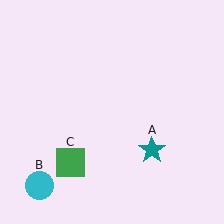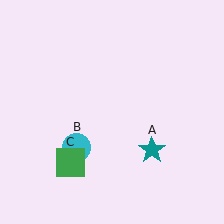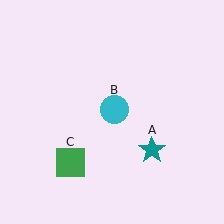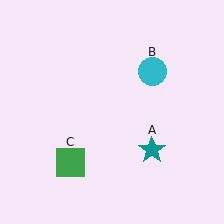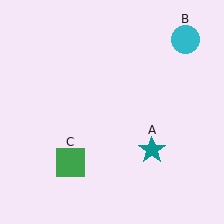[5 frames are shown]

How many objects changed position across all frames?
1 object changed position: cyan circle (object B).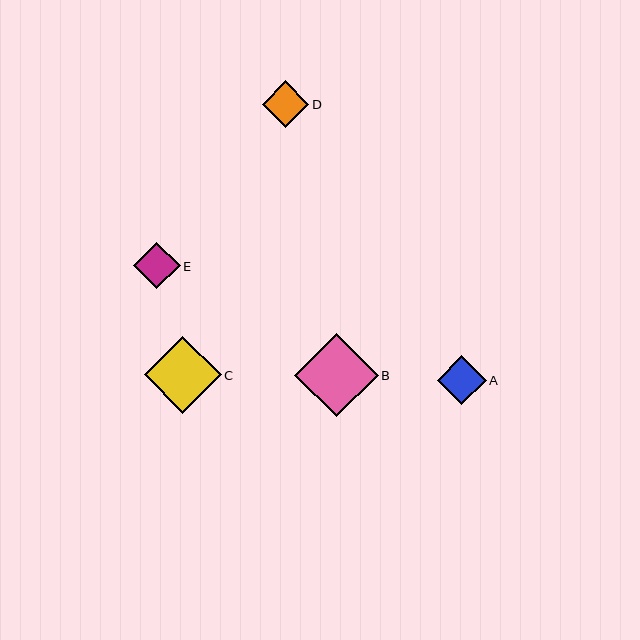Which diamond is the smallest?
Diamond E is the smallest with a size of approximately 46 pixels.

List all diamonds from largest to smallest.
From largest to smallest: B, C, A, D, E.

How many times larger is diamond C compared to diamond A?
Diamond C is approximately 1.6 times the size of diamond A.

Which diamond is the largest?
Diamond B is the largest with a size of approximately 84 pixels.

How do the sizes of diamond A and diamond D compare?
Diamond A and diamond D are approximately the same size.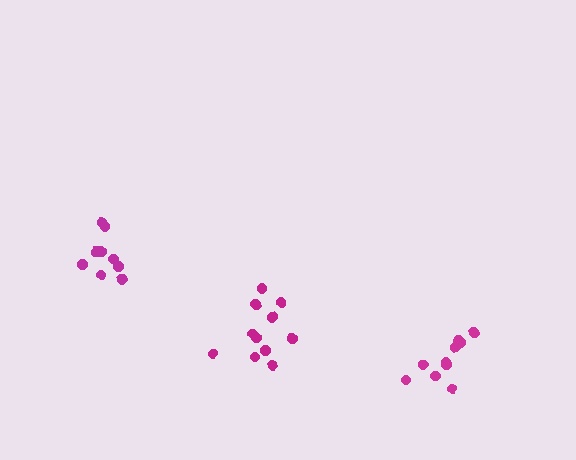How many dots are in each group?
Group 1: 11 dots, Group 2: 9 dots, Group 3: 10 dots (30 total).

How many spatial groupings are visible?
There are 3 spatial groupings.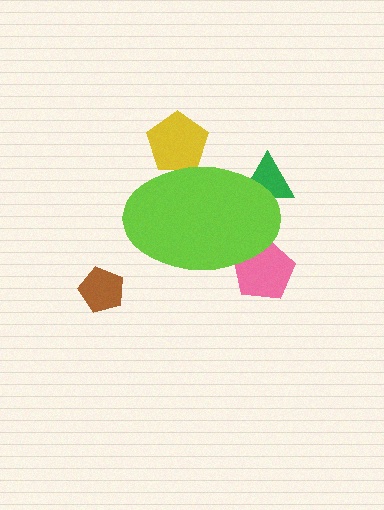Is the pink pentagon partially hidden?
Yes, the pink pentagon is partially hidden behind the lime ellipse.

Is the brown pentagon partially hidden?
No, the brown pentagon is fully visible.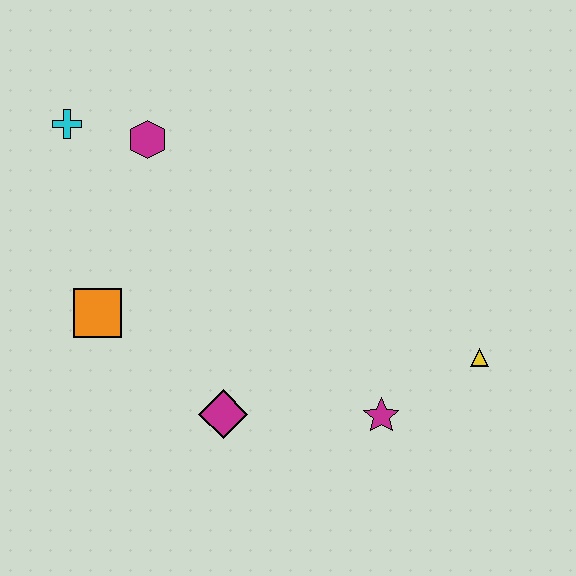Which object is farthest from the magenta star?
The cyan cross is farthest from the magenta star.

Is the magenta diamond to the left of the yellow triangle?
Yes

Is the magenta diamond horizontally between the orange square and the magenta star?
Yes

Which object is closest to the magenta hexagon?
The cyan cross is closest to the magenta hexagon.